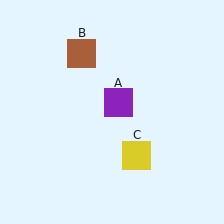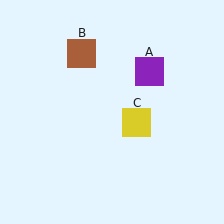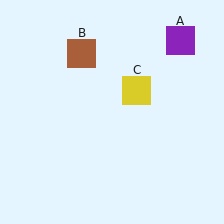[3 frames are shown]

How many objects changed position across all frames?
2 objects changed position: purple square (object A), yellow square (object C).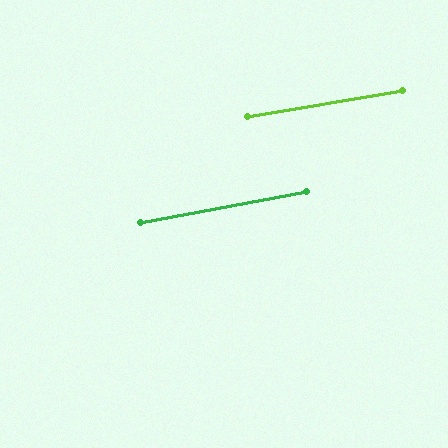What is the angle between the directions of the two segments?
Approximately 2 degrees.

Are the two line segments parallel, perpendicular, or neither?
Parallel — their directions differ by only 1.5°.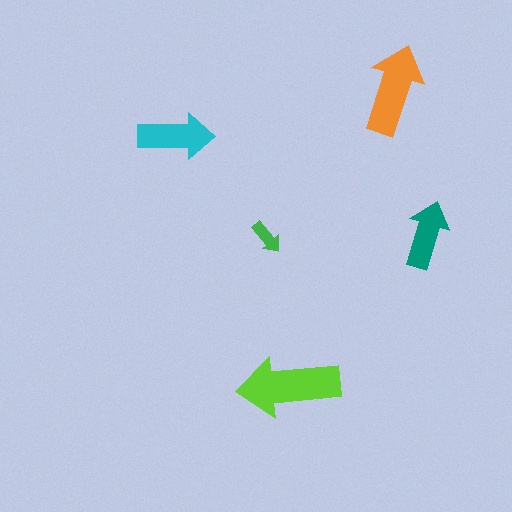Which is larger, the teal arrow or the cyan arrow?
The cyan one.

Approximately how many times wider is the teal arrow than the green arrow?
About 2 times wider.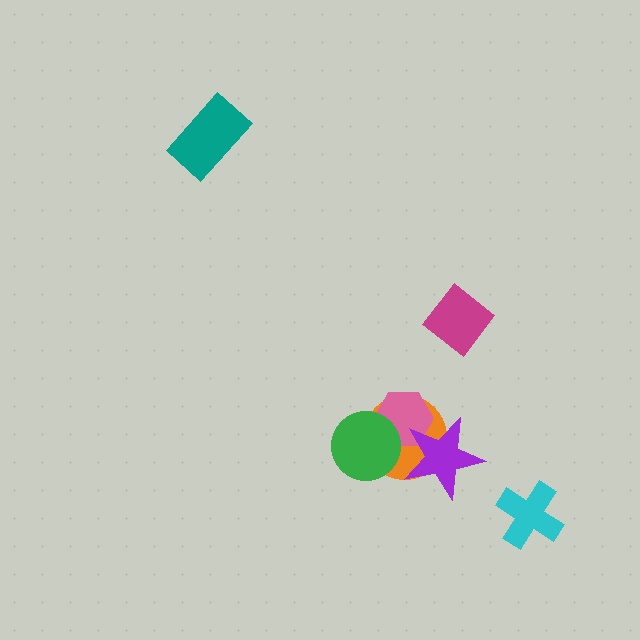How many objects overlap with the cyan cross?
0 objects overlap with the cyan cross.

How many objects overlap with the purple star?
2 objects overlap with the purple star.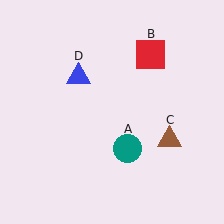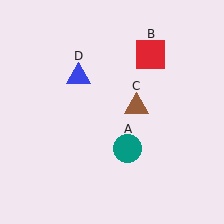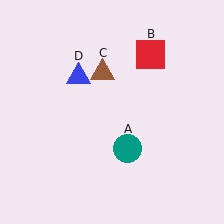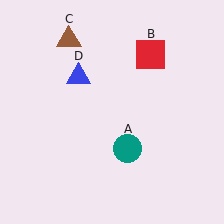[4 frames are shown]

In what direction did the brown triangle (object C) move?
The brown triangle (object C) moved up and to the left.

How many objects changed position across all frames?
1 object changed position: brown triangle (object C).